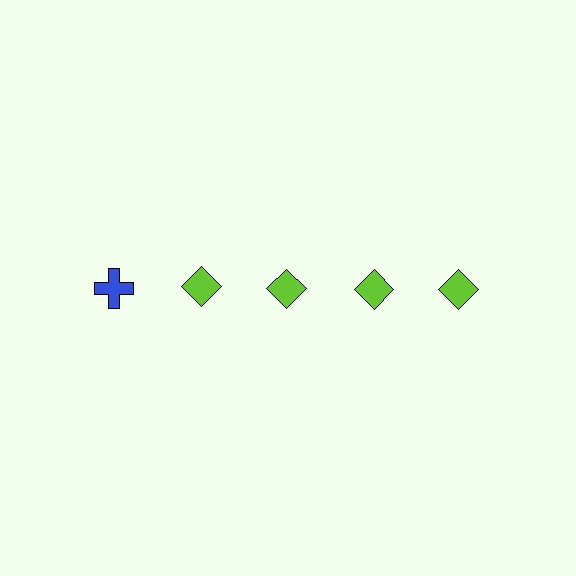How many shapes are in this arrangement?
There are 5 shapes arranged in a grid pattern.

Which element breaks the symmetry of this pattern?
The blue cross in the top row, leftmost column breaks the symmetry. All other shapes are lime diamonds.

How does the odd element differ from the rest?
It differs in both color (blue instead of lime) and shape (cross instead of diamond).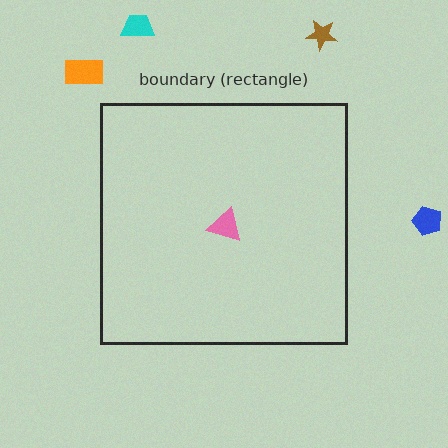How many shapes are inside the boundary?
1 inside, 4 outside.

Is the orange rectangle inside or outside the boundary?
Outside.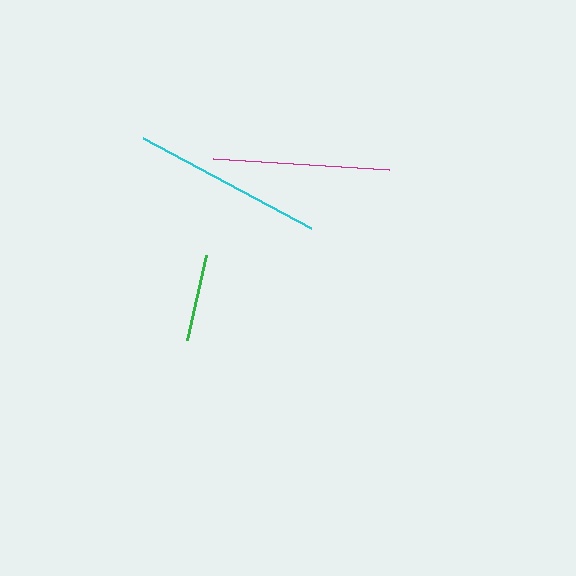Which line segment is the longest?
The cyan line is the longest at approximately 190 pixels.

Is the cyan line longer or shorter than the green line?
The cyan line is longer than the green line.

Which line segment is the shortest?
The green line is the shortest at approximately 87 pixels.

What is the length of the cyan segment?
The cyan segment is approximately 190 pixels long.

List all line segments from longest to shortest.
From longest to shortest: cyan, magenta, green.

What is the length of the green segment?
The green segment is approximately 87 pixels long.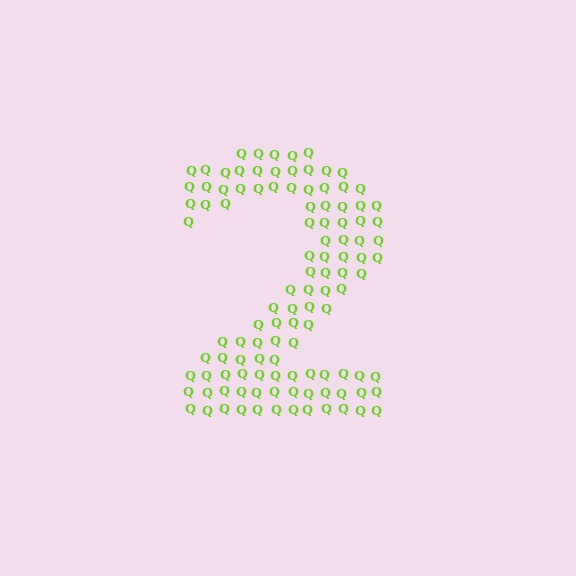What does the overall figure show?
The overall figure shows the digit 2.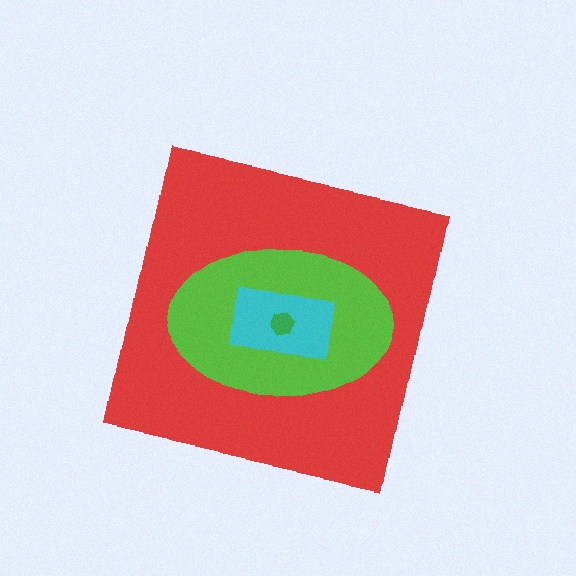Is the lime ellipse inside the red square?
Yes.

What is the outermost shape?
The red square.